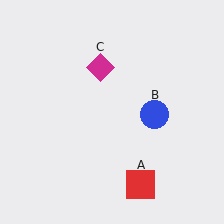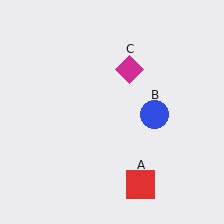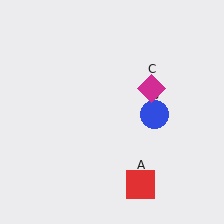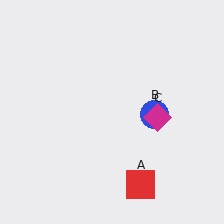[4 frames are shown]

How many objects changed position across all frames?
1 object changed position: magenta diamond (object C).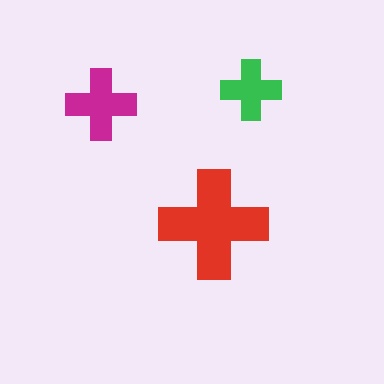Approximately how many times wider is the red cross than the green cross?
About 2 times wider.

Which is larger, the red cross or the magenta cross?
The red one.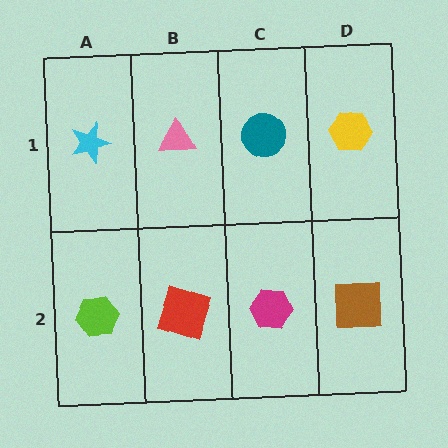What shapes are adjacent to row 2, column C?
A teal circle (row 1, column C), a red square (row 2, column B), a brown square (row 2, column D).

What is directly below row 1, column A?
A lime hexagon.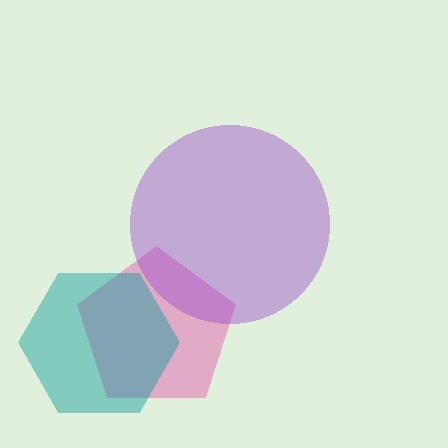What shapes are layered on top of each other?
The layered shapes are: a pink pentagon, a teal hexagon, a purple circle.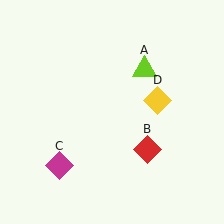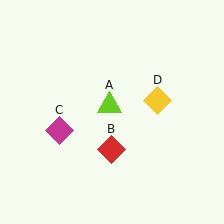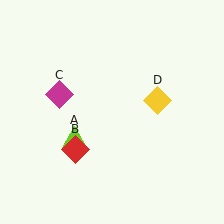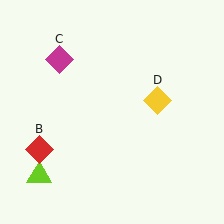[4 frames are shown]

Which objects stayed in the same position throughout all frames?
Yellow diamond (object D) remained stationary.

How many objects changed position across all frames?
3 objects changed position: lime triangle (object A), red diamond (object B), magenta diamond (object C).